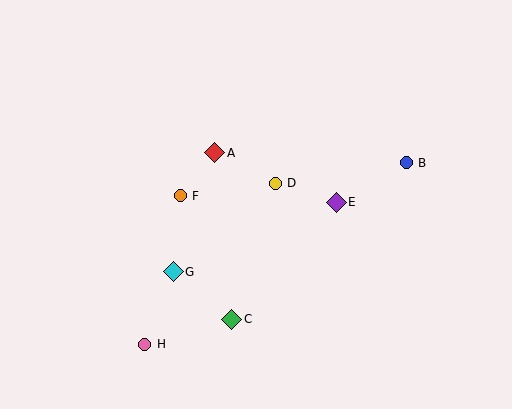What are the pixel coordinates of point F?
Point F is at (180, 196).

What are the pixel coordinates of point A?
Point A is at (215, 153).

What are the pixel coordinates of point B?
Point B is at (406, 163).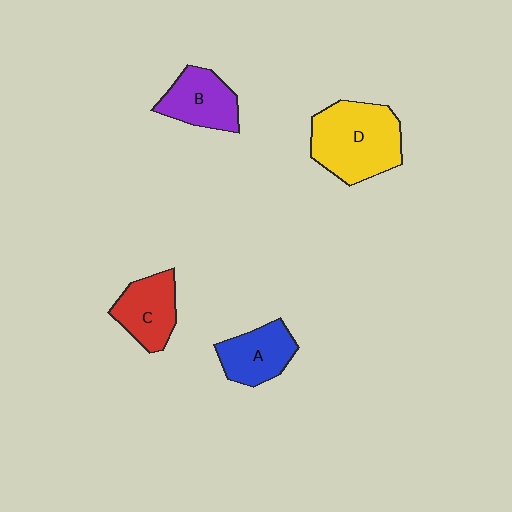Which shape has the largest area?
Shape D (yellow).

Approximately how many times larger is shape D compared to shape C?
Approximately 1.7 times.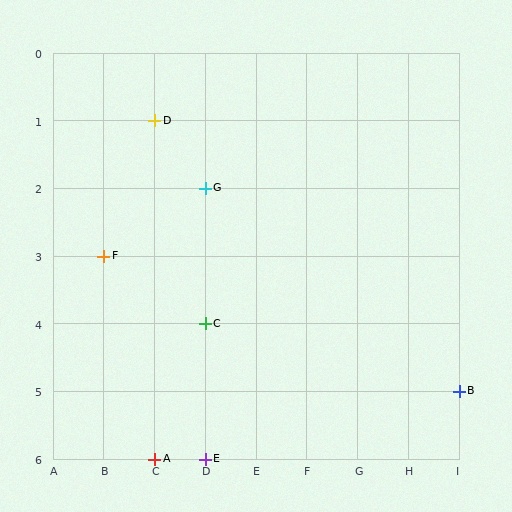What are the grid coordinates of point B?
Point B is at grid coordinates (I, 5).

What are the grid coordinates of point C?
Point C is at grid coordinates (D, 4).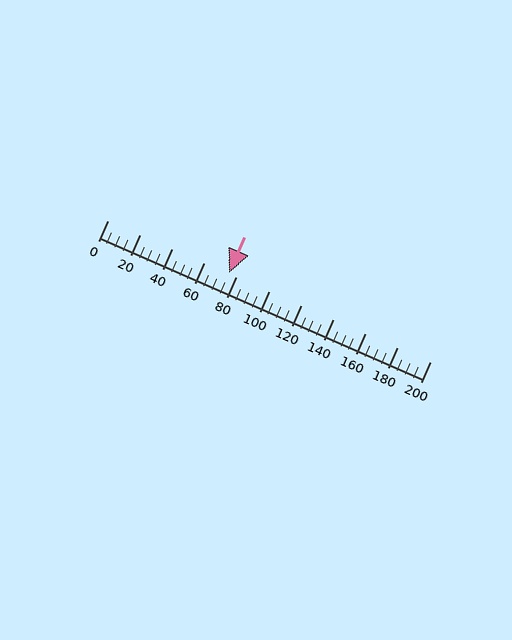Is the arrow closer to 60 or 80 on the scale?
The arrow is closer to 80.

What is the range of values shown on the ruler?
The ruler shows values from 0 to 200.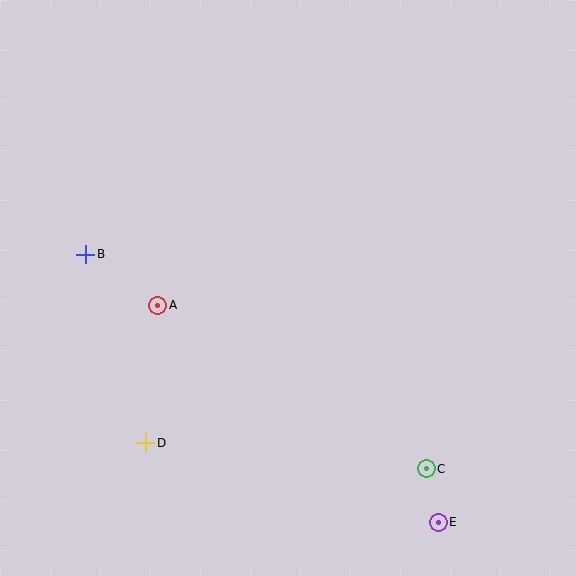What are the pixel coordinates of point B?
Point B is at (86, 254).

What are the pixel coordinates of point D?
Point D is at (146, 443).